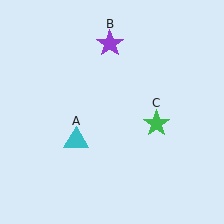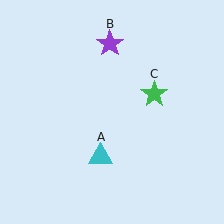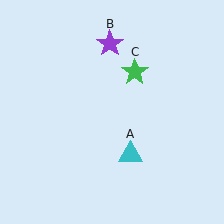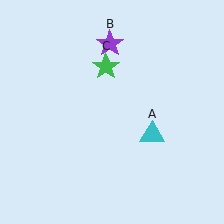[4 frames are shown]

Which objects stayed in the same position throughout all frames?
Purple star (object B) remained stationary.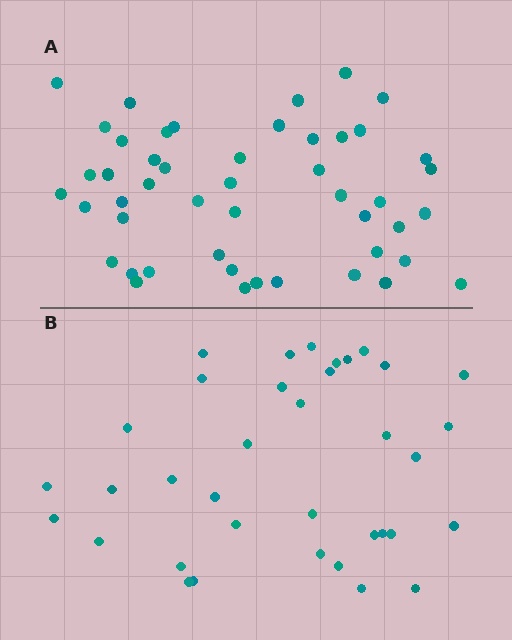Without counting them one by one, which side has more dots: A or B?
Region A (the top region) has more dots.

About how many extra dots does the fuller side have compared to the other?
Region A has roughly 12 or so more dots than region B.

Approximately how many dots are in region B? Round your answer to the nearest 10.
About 40 dots. (The exact count is 36, which rounds to 40.)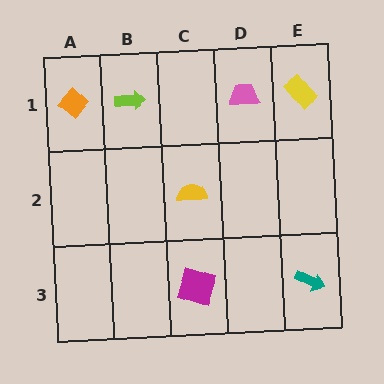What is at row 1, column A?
An orange diamond.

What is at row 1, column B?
A lime arrow.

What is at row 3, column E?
A teal arrow.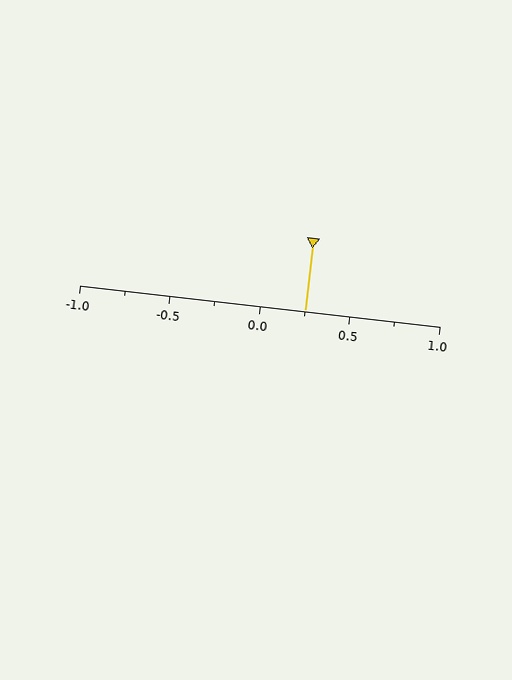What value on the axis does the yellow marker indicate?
The marker indicates approximately 0.25.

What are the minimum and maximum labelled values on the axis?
The axis runs from -1.0 to 1.0.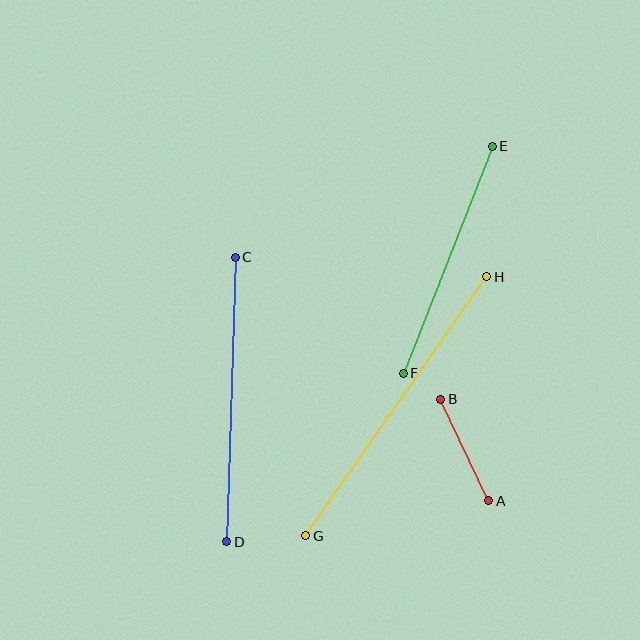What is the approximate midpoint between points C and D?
The midpoint is at approximately (231, 399) pixels.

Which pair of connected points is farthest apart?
Points G and H are farthest apart.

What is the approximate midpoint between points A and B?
The midpoint is at approximately (465, 450) pixels.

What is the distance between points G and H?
The distance is approximately 316 pixels.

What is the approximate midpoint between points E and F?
The midpoint is at approximately (448, 260) pixels.